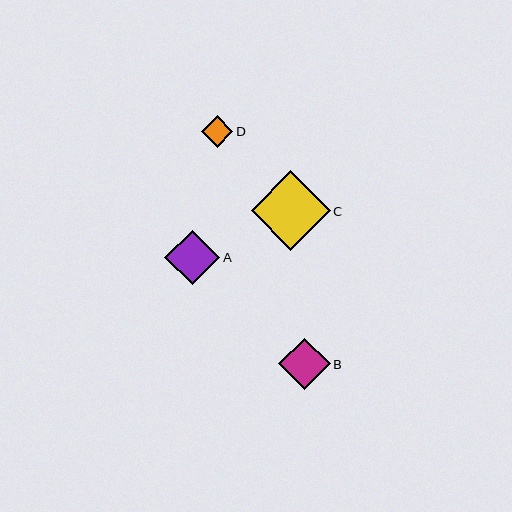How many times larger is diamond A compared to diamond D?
Diamond A is approximately 1.7 times the size of diamond D.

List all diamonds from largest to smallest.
From largest to smallest: C, A, B, D.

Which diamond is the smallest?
Diamond D is the smallest with a size of approximately 31 pixels.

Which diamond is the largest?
Diamond C is the largest with a size of approximately 79 pixels.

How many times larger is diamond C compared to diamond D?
Diamond C is approximately 2.5 times the size of diamond D.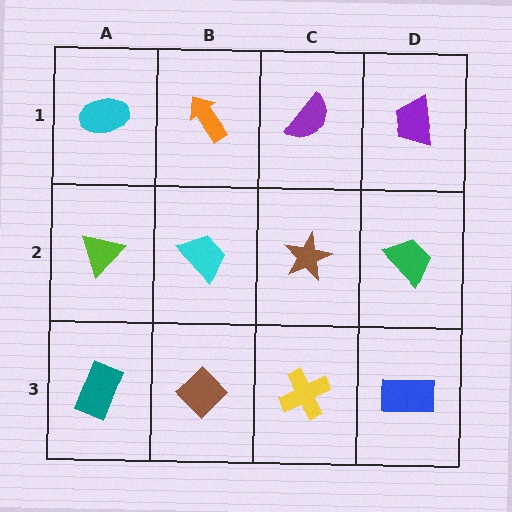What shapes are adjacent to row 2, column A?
A cyan ellipse (row 1, column A), a teal rectangle (row 3, column A), a cyan trapezoid (row 2, column B).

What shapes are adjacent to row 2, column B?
An orange arrow (row 1, column B), a brown diamond (row 3, column B), a lime triangle (row 2, column A), a brown star (row 2, column C).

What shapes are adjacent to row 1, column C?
A brown star (row 2, column C), an orange arrow (row 1, column B), a purple trapezoid (row 1, column D).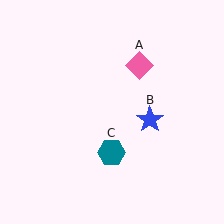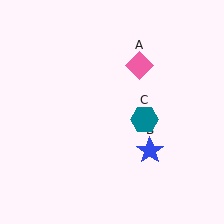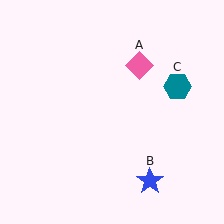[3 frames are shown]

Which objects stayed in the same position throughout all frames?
Pink diamond (object A) remained stationary.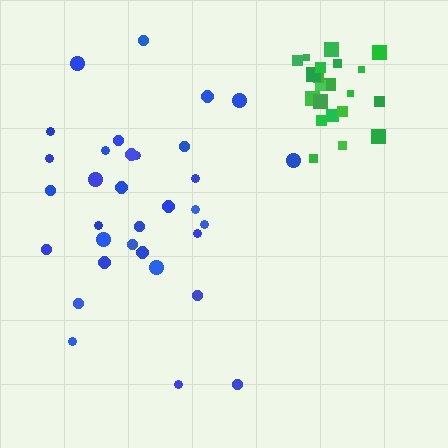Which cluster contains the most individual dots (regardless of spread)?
Blue (33).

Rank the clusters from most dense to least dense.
green, blue.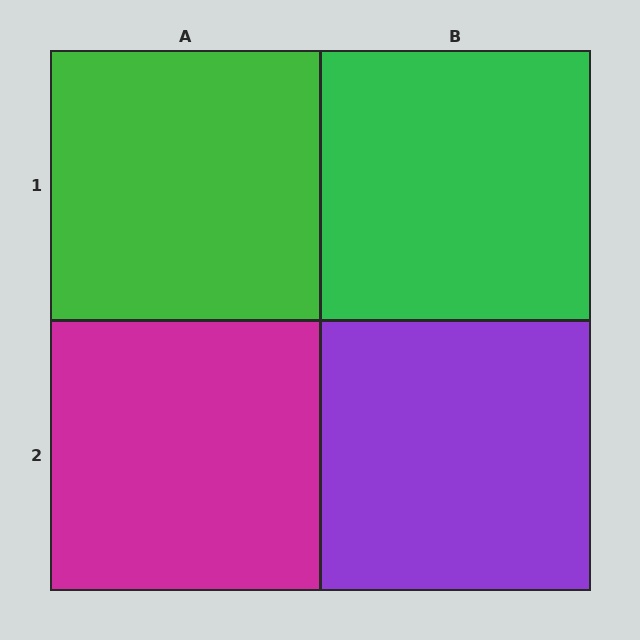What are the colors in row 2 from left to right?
Magenta, purple.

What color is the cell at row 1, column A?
Green.